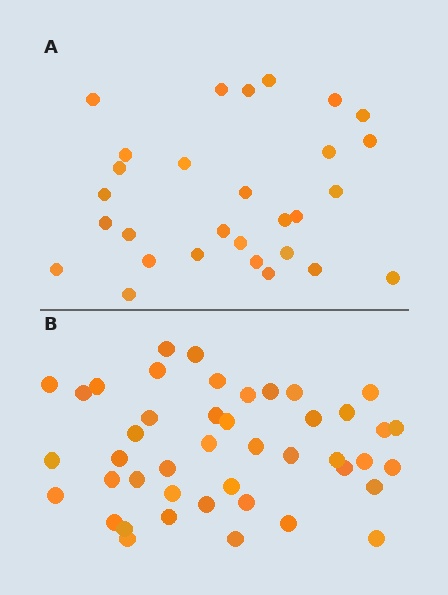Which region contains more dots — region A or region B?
Region B (the bottom region) has more dots.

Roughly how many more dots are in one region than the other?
Region B has approximately 15 more dots than region A.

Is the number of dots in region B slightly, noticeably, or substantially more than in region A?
Region B has substantially more. The ratio is roughly 1.5 to 1.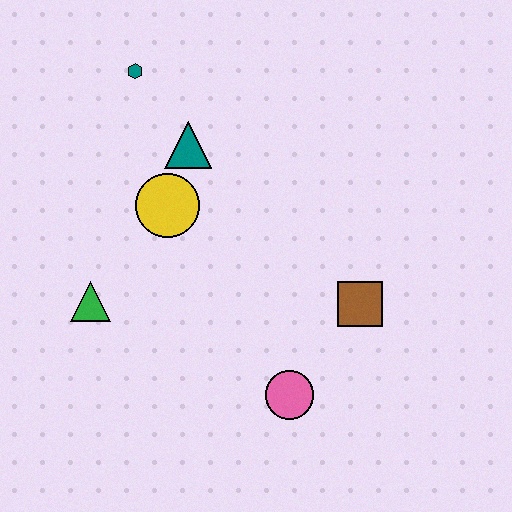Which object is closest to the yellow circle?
The teal triangle is closest to the yellow circle.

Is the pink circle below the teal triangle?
Yes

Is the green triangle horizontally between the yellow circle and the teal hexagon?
No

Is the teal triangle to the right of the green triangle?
Yes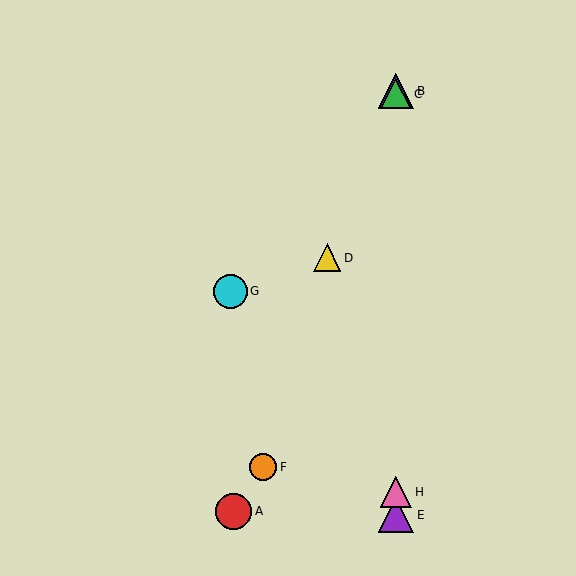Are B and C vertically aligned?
Yes, both are at x≈396.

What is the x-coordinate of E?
Object E is at x≈396.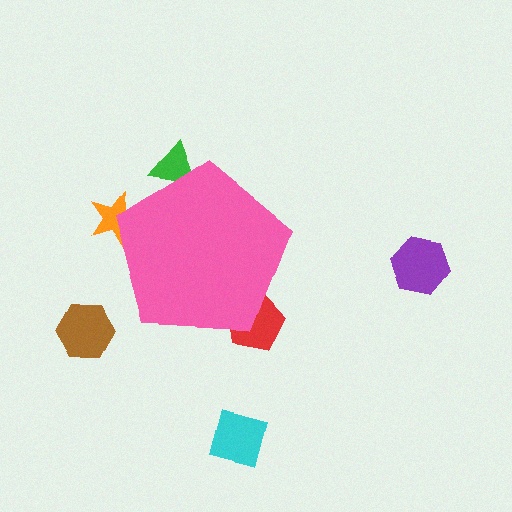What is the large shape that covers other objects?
A pink pentagon.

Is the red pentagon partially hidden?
Yes, the red pentagon is partially hidden behind the pink pentagon.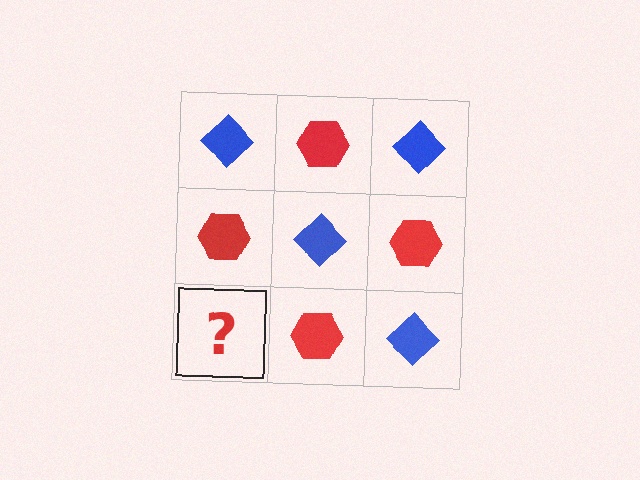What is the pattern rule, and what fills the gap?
The rule is that it alternates blue diamond and red hexagon in a checkerboard pattern. The gap should be filled with a blue diamond.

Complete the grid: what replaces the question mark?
The question mark should be replaced with a blue diamond.